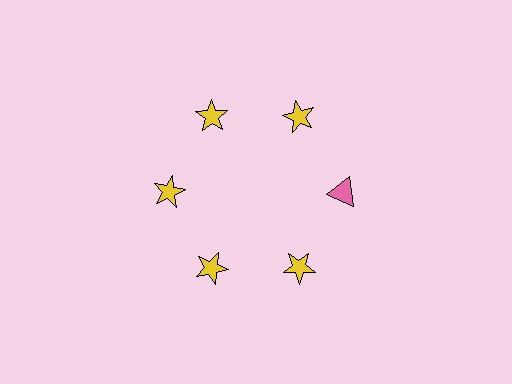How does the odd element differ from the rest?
It differs in both color (pink instead of yellow) and shape (triangle instead of star).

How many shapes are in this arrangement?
There are 6 shapes arranged in a ring pattern.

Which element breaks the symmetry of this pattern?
The pink triangle at roughly the 3 o'clock position breaks the symmetry. All other shapes are yellow stars.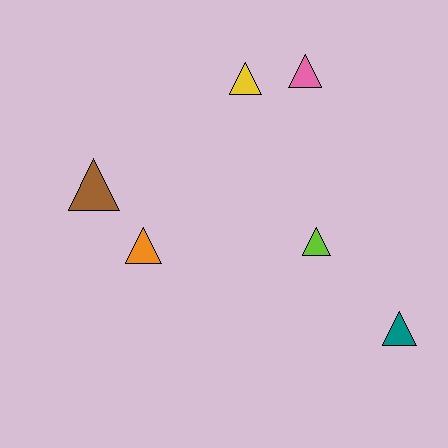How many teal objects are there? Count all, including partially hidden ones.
There is 1 teal object.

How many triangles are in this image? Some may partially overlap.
There are 6 triangles.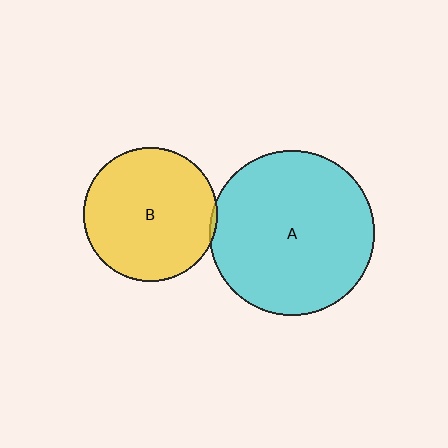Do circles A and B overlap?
Yes.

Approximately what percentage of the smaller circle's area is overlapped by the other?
Approximately 5%.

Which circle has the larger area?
Circle A (cyan).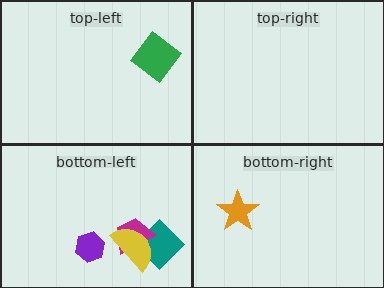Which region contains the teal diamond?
The bottom-left region.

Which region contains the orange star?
The bottom-right region.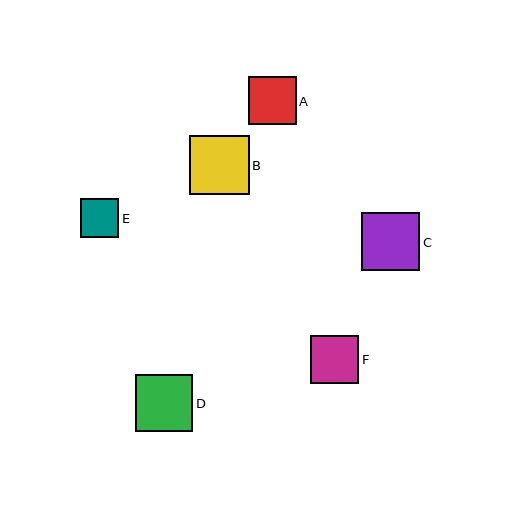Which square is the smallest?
Square E is the smallest with a size of approximately 38 pixels.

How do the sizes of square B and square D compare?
Square B and square D are approximately the same size.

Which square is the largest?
Square B is the largest with a size of approximately 59 pixels.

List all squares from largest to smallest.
From largest to smallest: B, C, D, F, A, E.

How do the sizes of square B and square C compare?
Square B and square C are approximately the same size.